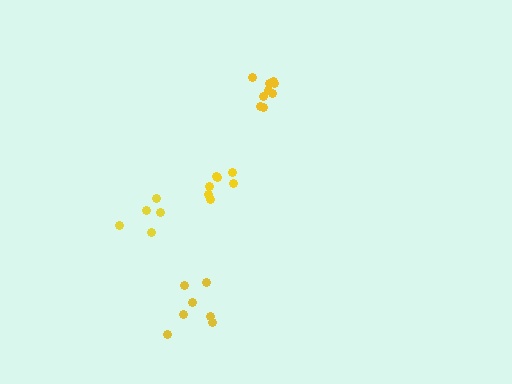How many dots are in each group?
Group 1: 7 dots, Group 2: 9 dots, Group 3: 7 dots, Group 4: 5 dots (28 total).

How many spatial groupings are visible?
There are 4 spatial groupings.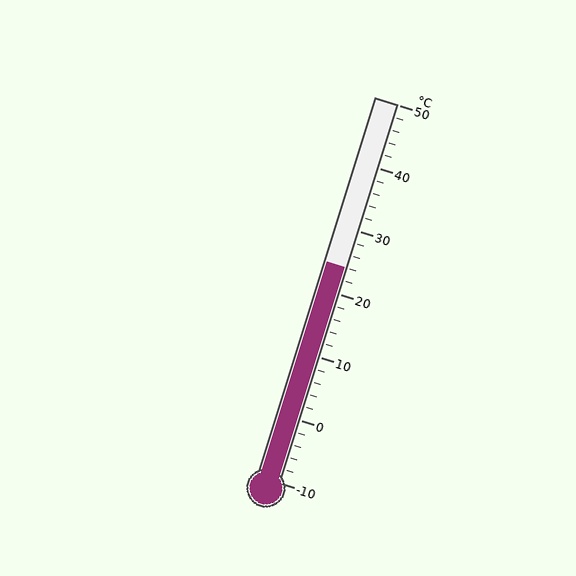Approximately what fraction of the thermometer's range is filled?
The thermometer is filled to approximately 55% of its range.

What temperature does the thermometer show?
The thermometer shows approximately 24°C.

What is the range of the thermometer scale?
The thermometer scale ranges from -10°C to 50°C.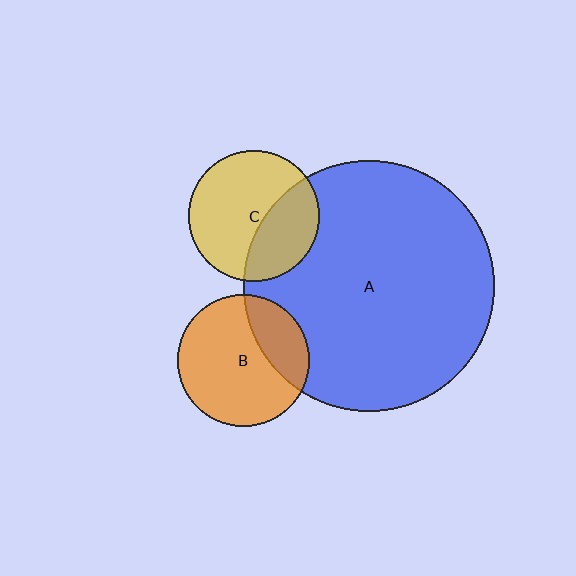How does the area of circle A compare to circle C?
Approximately 3.7 times.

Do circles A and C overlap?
Yes.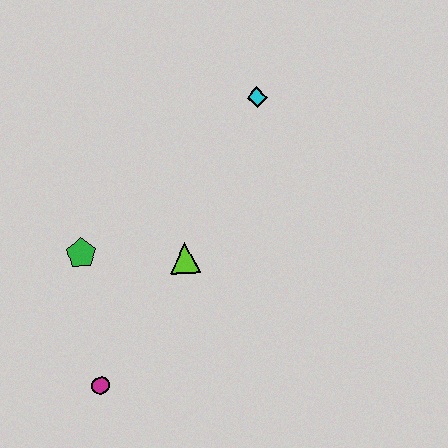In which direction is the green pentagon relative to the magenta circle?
The green pentagon is above the magenta circle.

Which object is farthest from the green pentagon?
The cyan diamond is farthest from the green pentagon.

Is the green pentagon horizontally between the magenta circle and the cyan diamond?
No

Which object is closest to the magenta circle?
The green pentagon is closest to the magenta circle.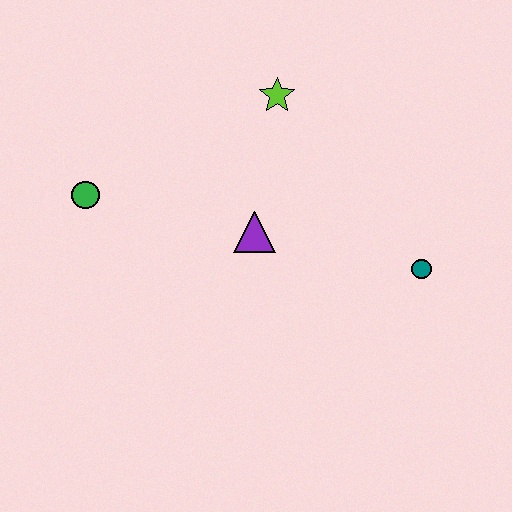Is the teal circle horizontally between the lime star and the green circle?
No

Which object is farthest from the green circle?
The teal circle is farthest from the green circle.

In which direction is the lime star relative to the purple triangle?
The lime star is above the purple triangle.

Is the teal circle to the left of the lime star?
No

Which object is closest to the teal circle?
The purple triangle is closest to the teal circle.